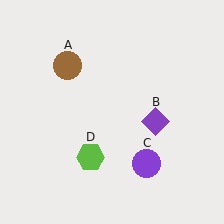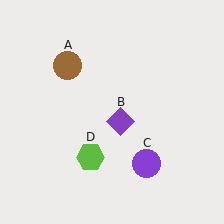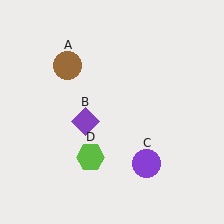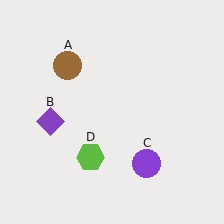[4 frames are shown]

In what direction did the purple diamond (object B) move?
The purple diamond (object B) moved left.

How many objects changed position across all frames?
1 object changed position: purple diamond (object B).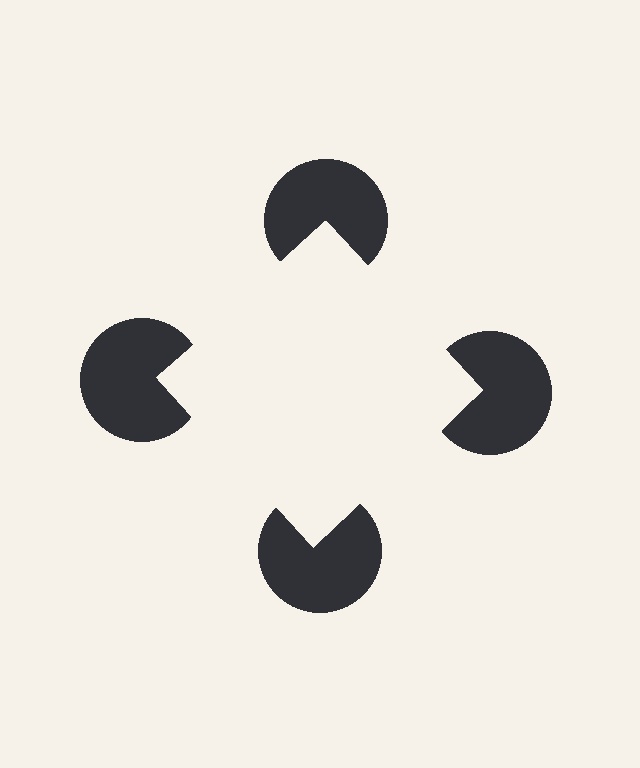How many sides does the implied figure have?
4 sides.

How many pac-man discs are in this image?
There are 4 — one at each vertex of the illusory square.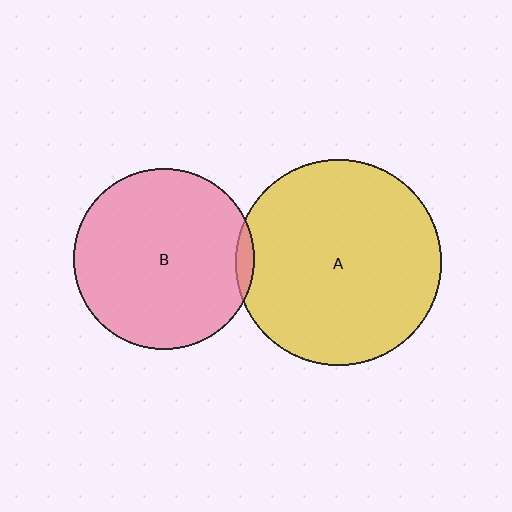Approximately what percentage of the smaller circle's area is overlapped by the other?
Approximately 5%.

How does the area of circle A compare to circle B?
Approximately 1.3 times.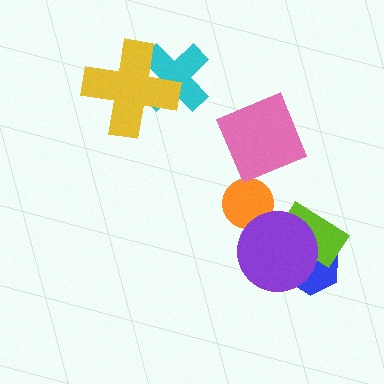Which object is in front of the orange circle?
The purple circle is in front of the orange circle.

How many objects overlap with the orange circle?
1 object overlaps with the orange circle.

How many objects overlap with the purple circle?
3 objects overlap with the purple circle.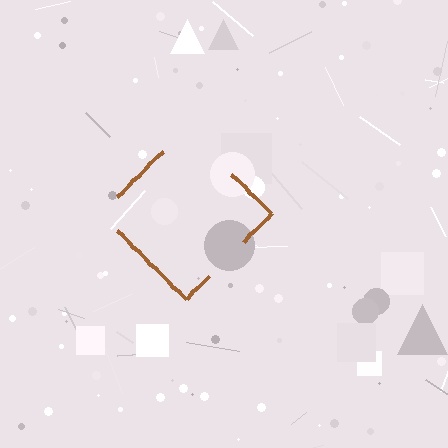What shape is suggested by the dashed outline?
The dashed outline suggests a diamond.